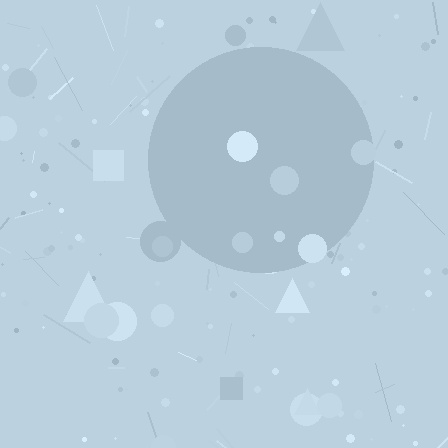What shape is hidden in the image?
A circle is hidden in the image.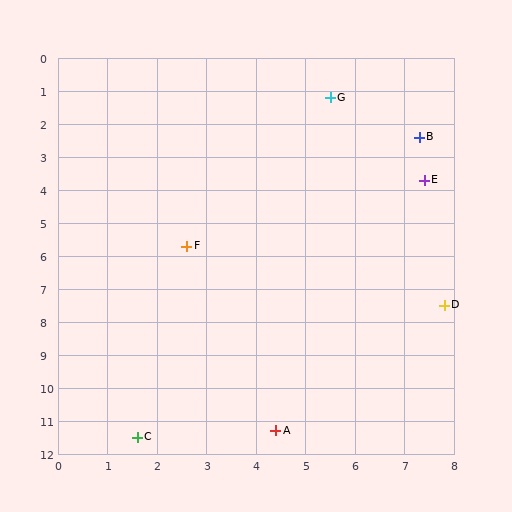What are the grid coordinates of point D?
Point D is at approximately (7.8, 7.5).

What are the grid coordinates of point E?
Point E is at approximately (7.4, 3.7).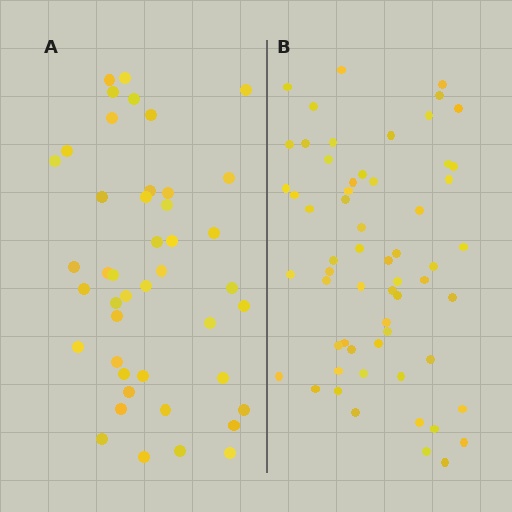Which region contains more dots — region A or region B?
Region B (the right region) has more dots.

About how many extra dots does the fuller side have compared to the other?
Region B has approximately 15 more dots than region A.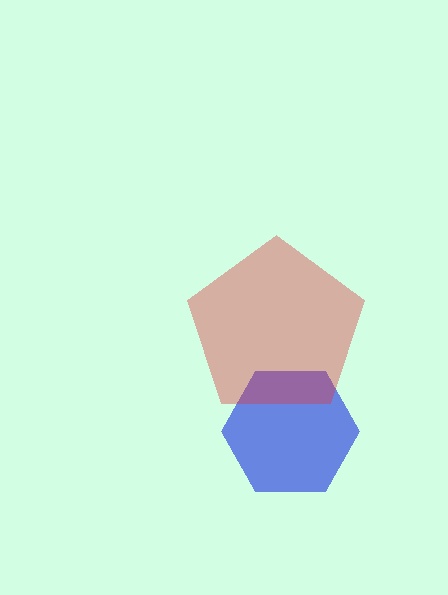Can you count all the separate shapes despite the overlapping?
Yes, there are 2 separate shapes.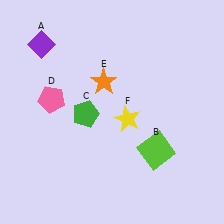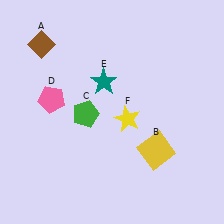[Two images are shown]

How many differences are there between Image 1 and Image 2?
There are 3 differences between the two images.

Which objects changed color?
A changed from purple to brown. B changed from lime to yellow. E changed from orange to teal.